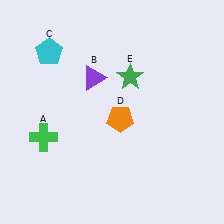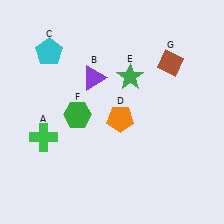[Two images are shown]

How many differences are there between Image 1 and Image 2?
There are 2 differences between the two images.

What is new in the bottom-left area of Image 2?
A green hexagon (F) was added in the bottom-left area of Image 2.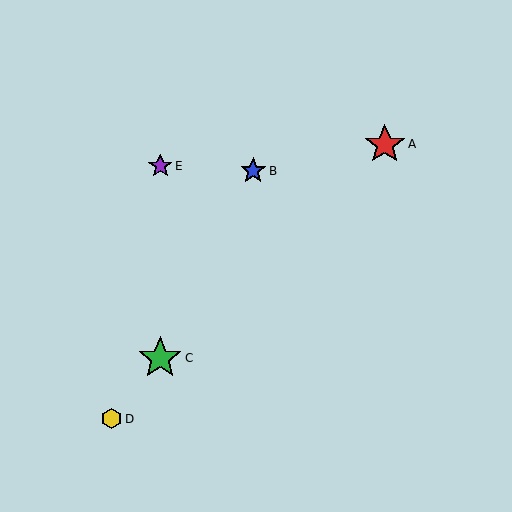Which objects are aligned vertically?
Objects C, E are aligned vertically.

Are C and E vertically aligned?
Yes, both are at x≈160.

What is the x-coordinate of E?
Object E is at x≈160.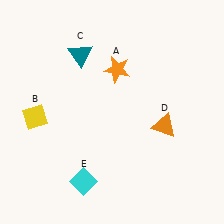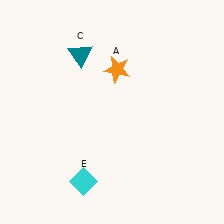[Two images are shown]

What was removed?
The orange triangle (D), the yellow diamond (B) were removed in Image 2.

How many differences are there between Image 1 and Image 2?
There are 2 differences between the two images.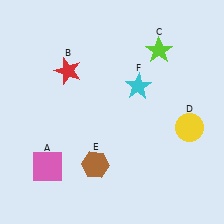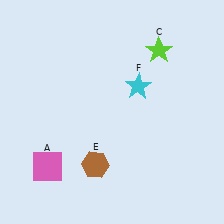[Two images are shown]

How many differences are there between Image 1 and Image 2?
There are 2 differences between the two images.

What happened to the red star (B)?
The red star (B) was removed in Image 2. It was in the top-left area of Image 1.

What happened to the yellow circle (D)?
The yellow circle (D) was removed in Image 2. It was in the bottom-right area of Image 1.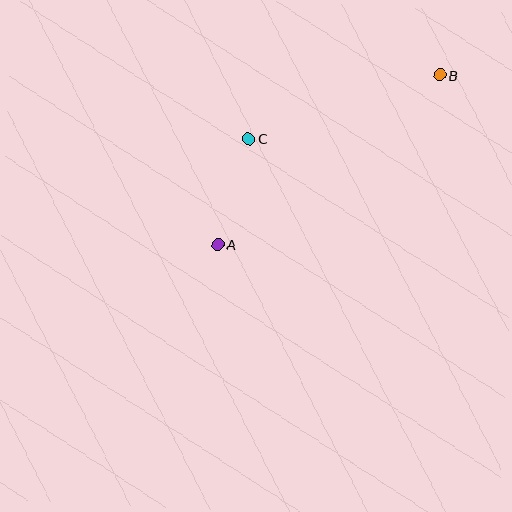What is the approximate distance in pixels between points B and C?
The distance between B and C is approximately 202 pixels.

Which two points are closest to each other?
Points A and C are closest to each other.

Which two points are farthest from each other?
Points A and B are farthest from each other.